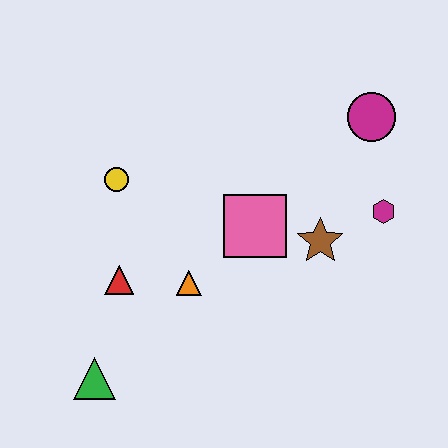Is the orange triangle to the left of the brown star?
Yes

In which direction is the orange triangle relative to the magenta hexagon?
The orange triangle is to the left of the magenta hexagon.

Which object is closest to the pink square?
The brown star is closest to the pink square.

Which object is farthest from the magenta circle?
The green triangle is farthest from the magenta circle.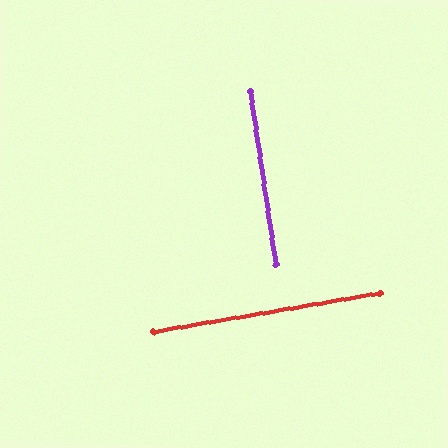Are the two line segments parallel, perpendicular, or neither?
Perpendicular — they meet at approximately 89°.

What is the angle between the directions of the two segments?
Approximately 89 degrees.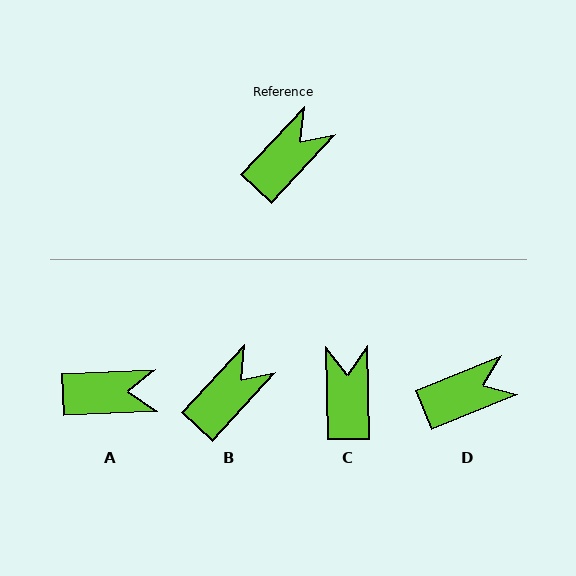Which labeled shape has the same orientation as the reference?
B.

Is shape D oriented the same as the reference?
No, it is off by about 25 degrees.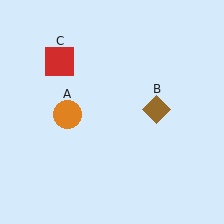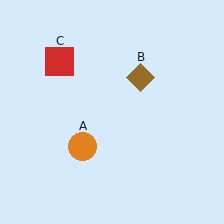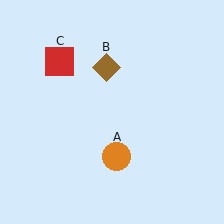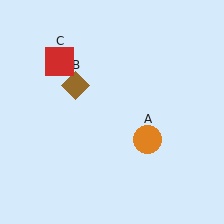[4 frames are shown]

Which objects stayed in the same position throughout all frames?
Red square (object C) remained stationary.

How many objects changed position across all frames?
2 objects changed position: orange circle (object A), brown diamond (object B).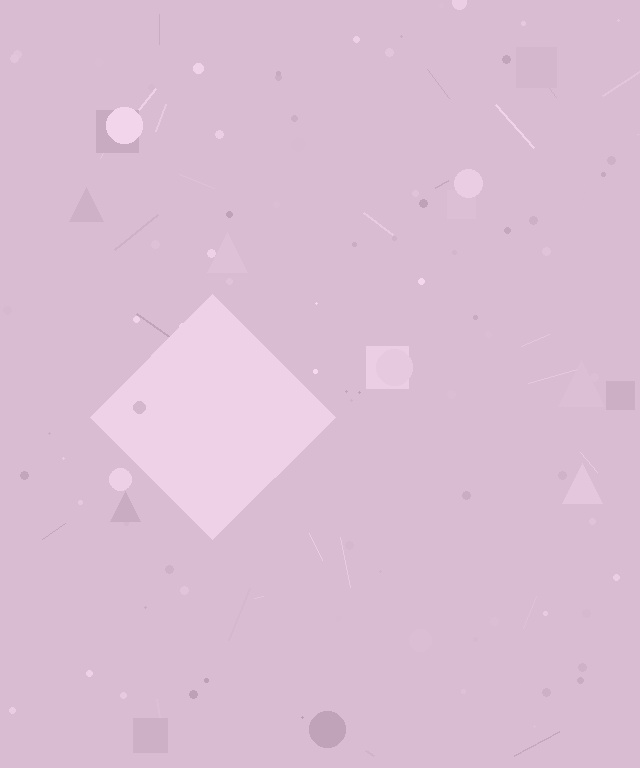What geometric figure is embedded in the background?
A diamond is embedded in the background.